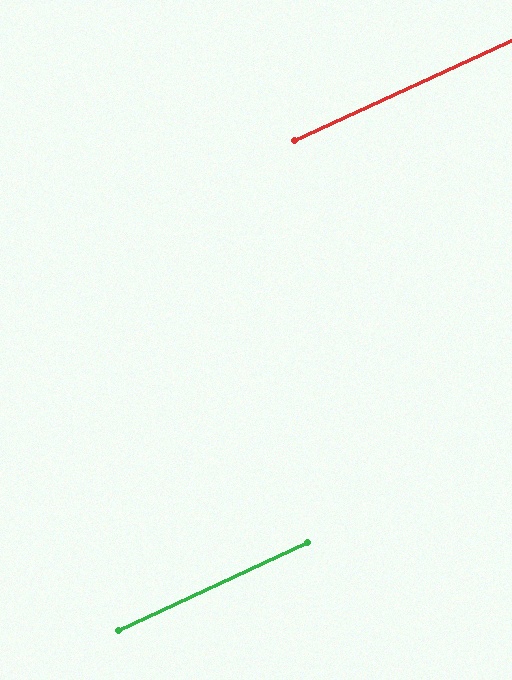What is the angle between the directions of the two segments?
Approximately 0 degrees.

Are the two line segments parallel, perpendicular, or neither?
Parallel — their directions differ by only 0.3°.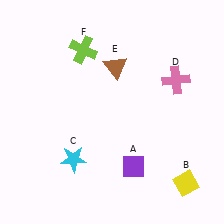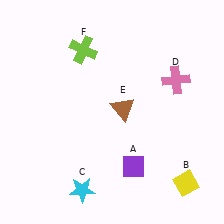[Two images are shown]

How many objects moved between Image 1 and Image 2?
2 objects moved between the two images.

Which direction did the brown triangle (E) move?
The brown triangle (E) moved down.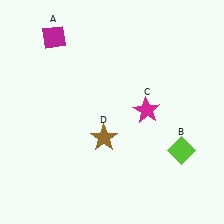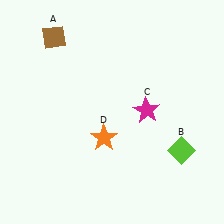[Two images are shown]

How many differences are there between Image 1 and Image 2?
There are 2 differences between the two images.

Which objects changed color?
A changed from magenta to brown. D changed from brown to orange.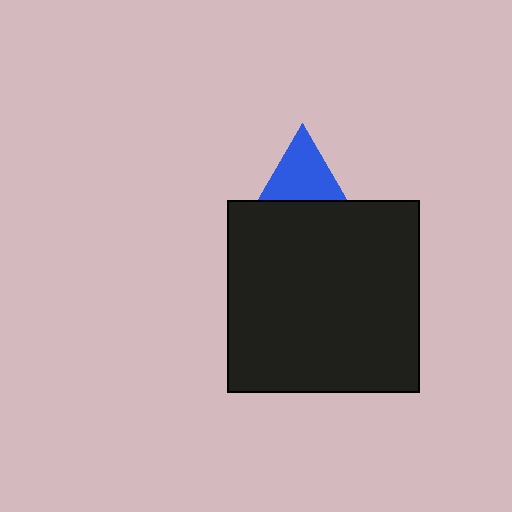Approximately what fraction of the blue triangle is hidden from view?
Roughly 50% of the blue triangle is hidden behind the black square.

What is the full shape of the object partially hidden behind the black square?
The partially hidden object is a blue triangle.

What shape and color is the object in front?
The object in front is a black square.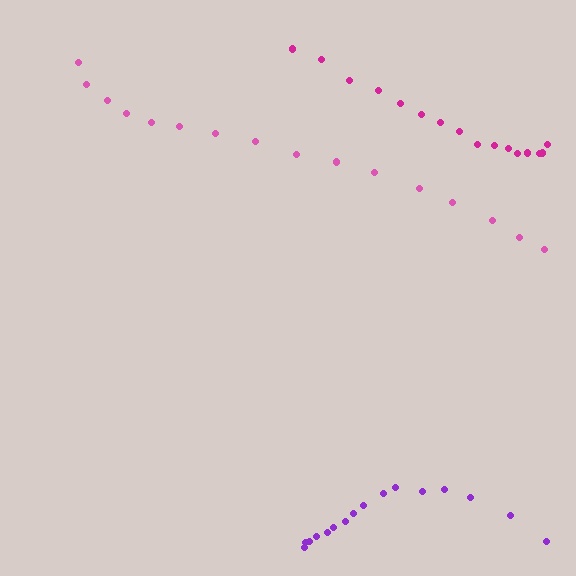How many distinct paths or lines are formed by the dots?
There are 3 distinct paths.